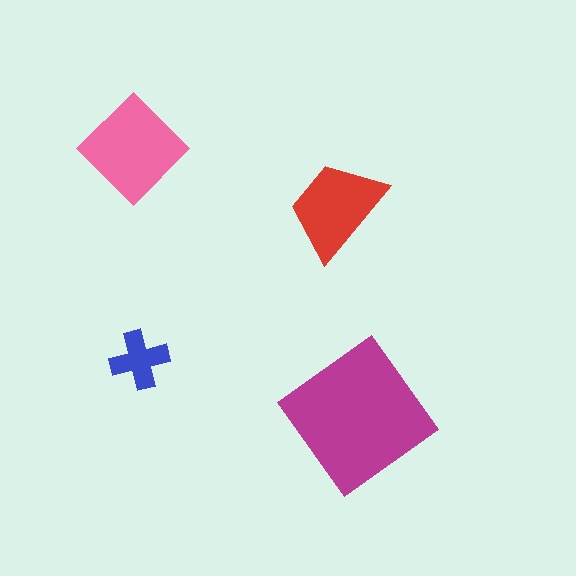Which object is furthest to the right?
The magenta diamond is rightmost.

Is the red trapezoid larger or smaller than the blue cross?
Larger.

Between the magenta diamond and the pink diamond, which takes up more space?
The magenta diamond.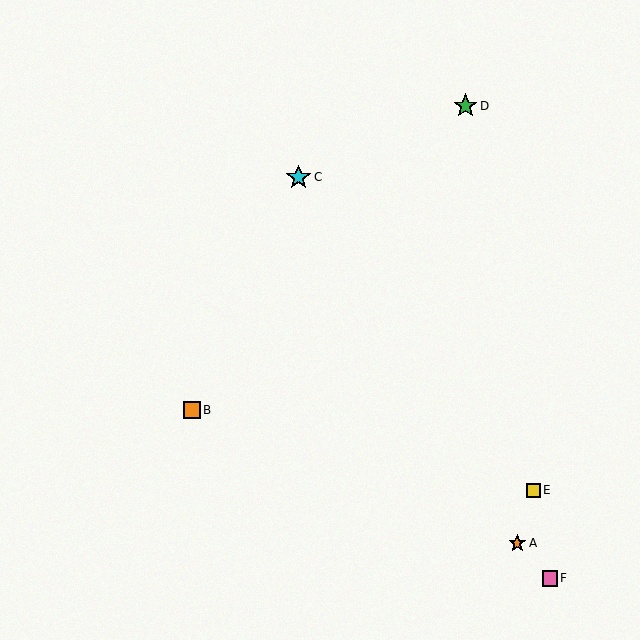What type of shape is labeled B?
Shape B is an orange square.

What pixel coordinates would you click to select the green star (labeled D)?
Click at (465, 106) to select the green star D.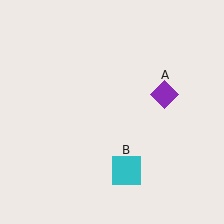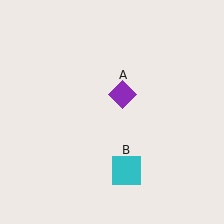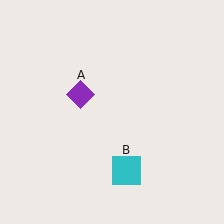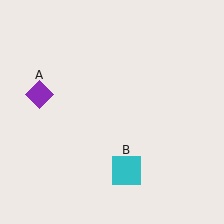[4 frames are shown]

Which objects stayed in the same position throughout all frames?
Cyan square (object B) remained stationary.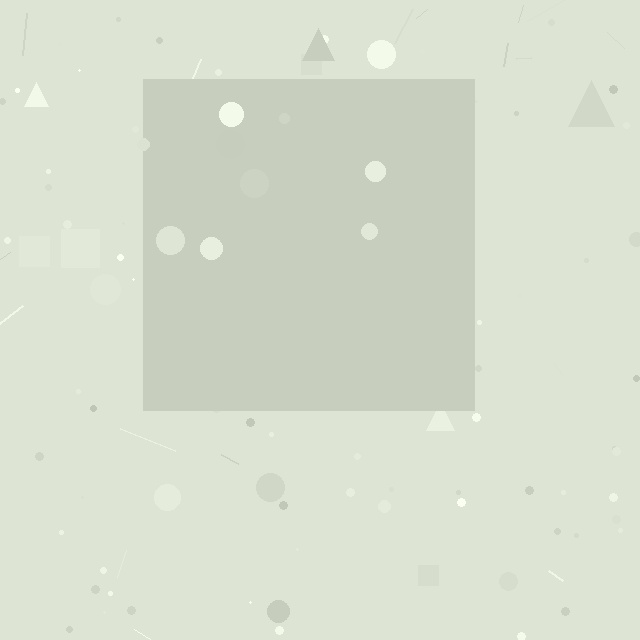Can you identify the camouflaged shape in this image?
The camouflaged shape is a square.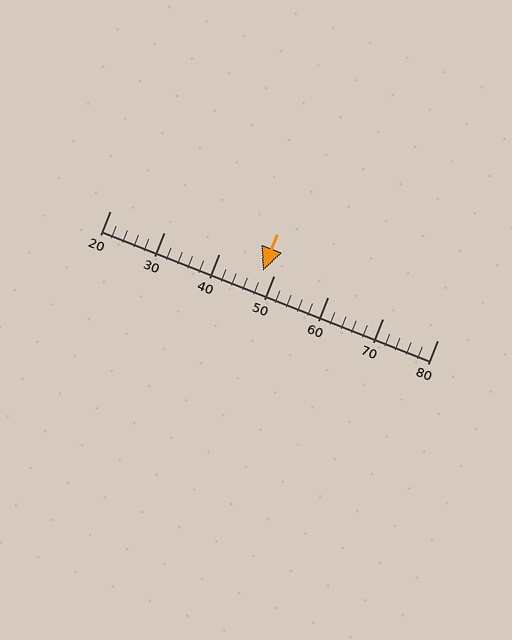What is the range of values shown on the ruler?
The ruler shows values from 20 to 80.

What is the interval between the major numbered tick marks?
The major tick marks are spaced 10 units apart.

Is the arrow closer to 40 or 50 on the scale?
The arrow is closer to 50.